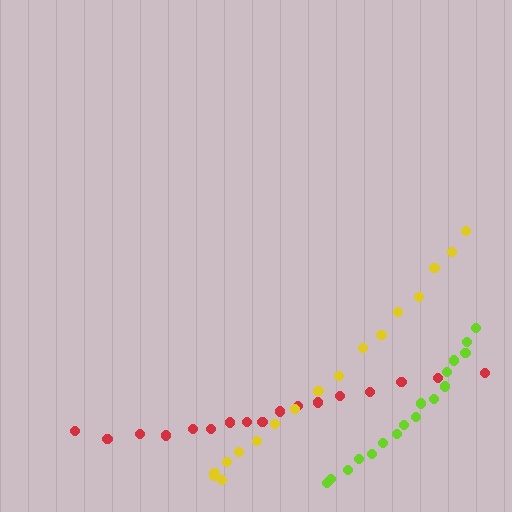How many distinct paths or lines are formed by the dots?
There are 3 distinct paths.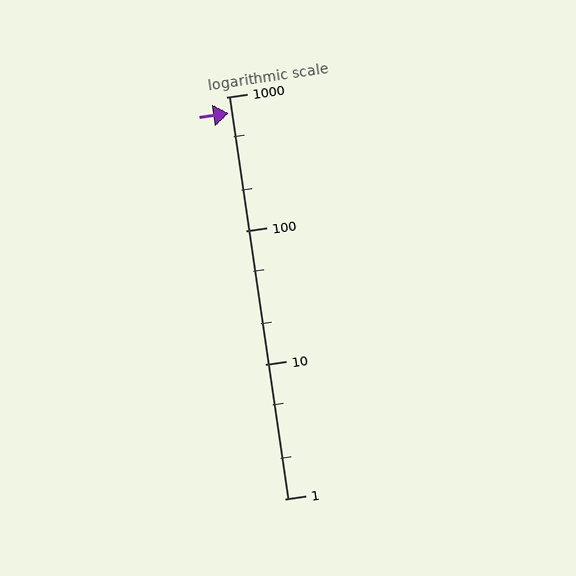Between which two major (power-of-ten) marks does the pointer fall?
The pointer is between 100 and 1000.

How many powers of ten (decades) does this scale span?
The scale spans 3 decades, from 1 to 1000.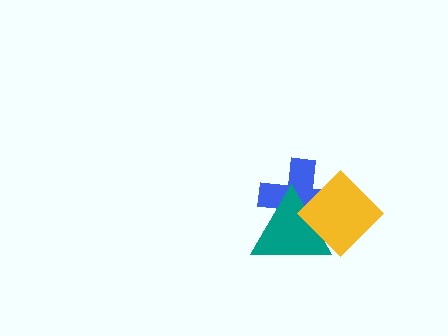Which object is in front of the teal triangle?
The yellow diamond is in front of the teal triangle.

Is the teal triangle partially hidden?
Yes, it is partially covered by another shape.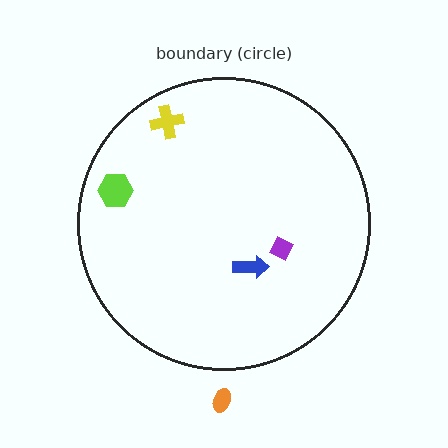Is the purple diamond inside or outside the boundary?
Inside.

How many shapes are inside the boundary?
4 inside, 1 outside.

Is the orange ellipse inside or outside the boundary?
Outside.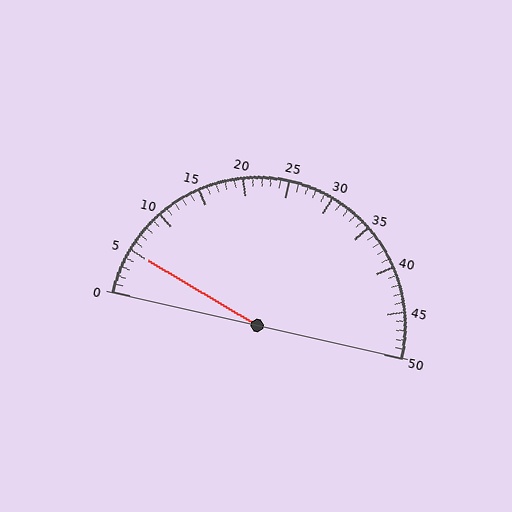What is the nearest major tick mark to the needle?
The nearest major tick mark is 5.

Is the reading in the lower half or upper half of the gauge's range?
The reading is in the lower half of the range (0 to 50).